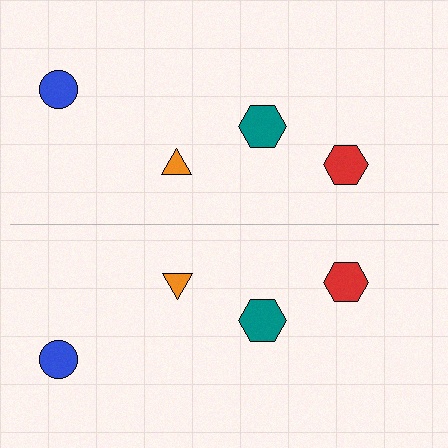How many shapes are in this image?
There are 8 shapes in this image.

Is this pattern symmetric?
Yes, this pattern has bilateral (reflection) symmetry.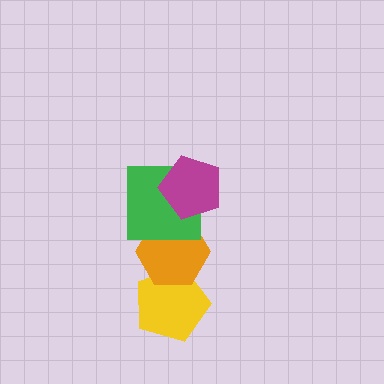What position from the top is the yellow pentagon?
The yellow pentagon is 4th from the top.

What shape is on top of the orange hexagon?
The green square is on top of the orange hexagon.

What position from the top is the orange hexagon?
The orange hexagon is 3rd from the top.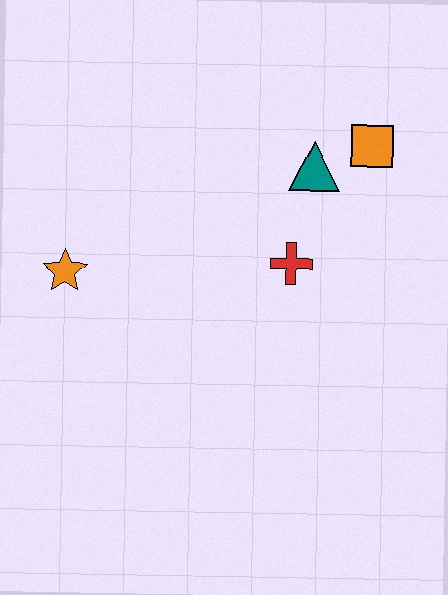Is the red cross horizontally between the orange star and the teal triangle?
Yes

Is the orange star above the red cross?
No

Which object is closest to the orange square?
The teal triangle is closest to the orange square.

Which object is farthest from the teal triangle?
The orange star is farthest from the teal triangle.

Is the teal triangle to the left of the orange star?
No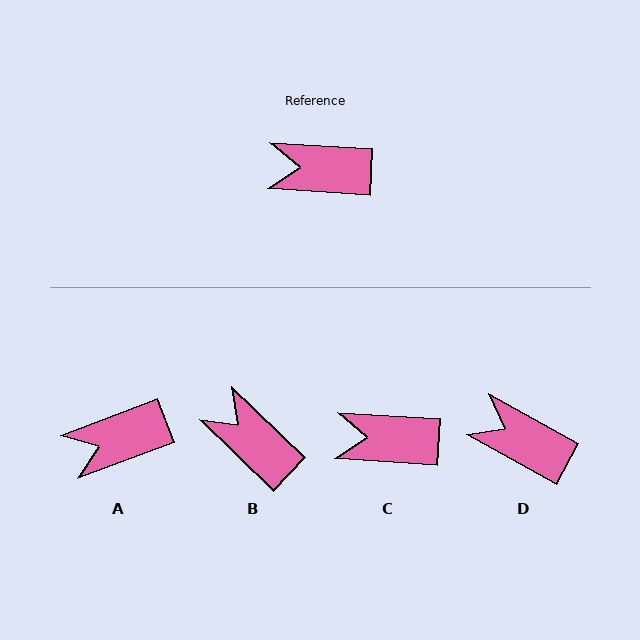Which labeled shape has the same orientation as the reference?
C.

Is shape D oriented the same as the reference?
No, it is off by about 25 degrees.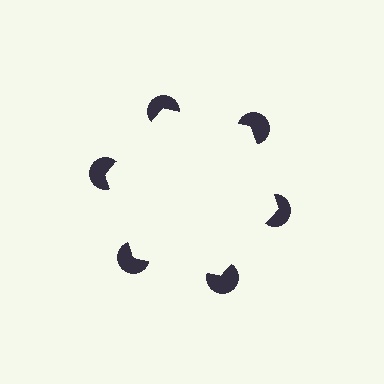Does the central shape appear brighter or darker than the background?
It typically appears slightly brighter than the background, even though no actual brightness change is drawn.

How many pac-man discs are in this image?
There are 6 — one at each vertex of the illusory hexagon.